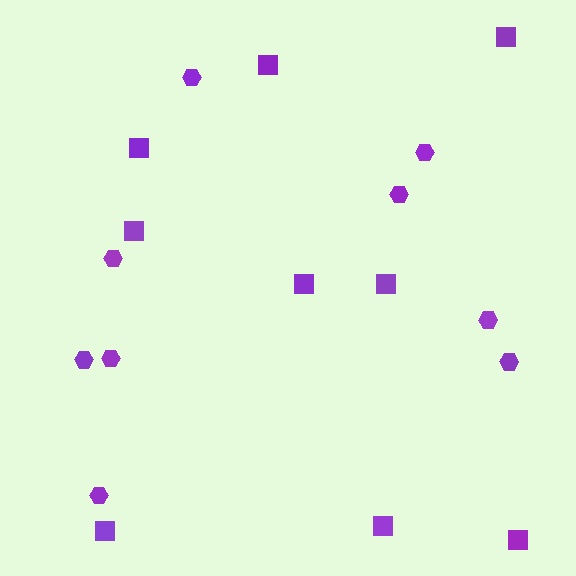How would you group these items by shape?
There are 2 groups: one group of hexagons (9) and one group of squares (9).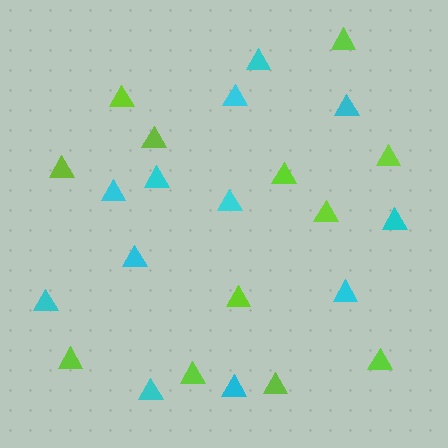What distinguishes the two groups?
There are 2 groups: one group of cyan triangles (12) and one group of lime triangles (12).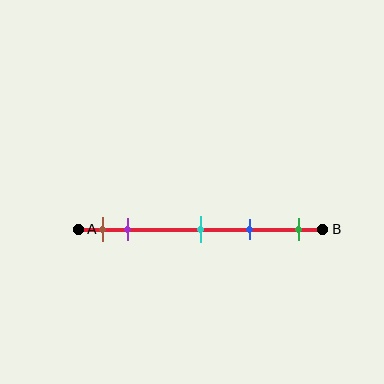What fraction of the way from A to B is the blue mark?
The blue mark is approximately 70% (0.7) of the way from A to B.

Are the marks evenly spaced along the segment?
No, the marks are not evenly spaced.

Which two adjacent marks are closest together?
The brown and purple marks are the closest adjacent pair.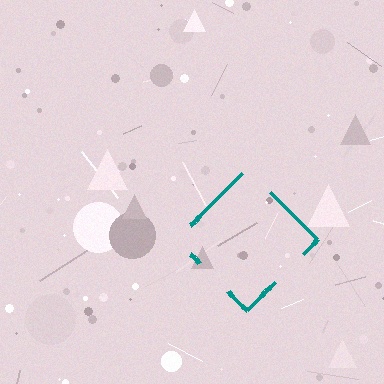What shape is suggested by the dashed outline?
The dashed outline suggests a diamond.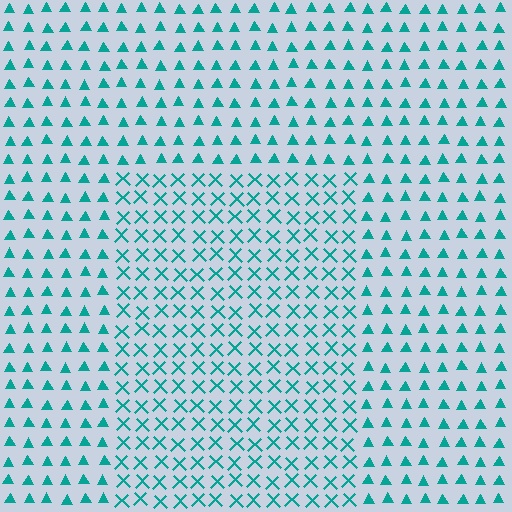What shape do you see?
I see a rectangle.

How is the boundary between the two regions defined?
The boundary is defined by a change in element shape: X marks inside vs. triangles outside. All elements share the same color and spacing.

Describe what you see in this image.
The image is filled with small teal elements arranged in a uniform grid. A rectangle-shaped region contains X marks, while the surrounding area contains triangles. The boundary is defined purely by the change in element shape.